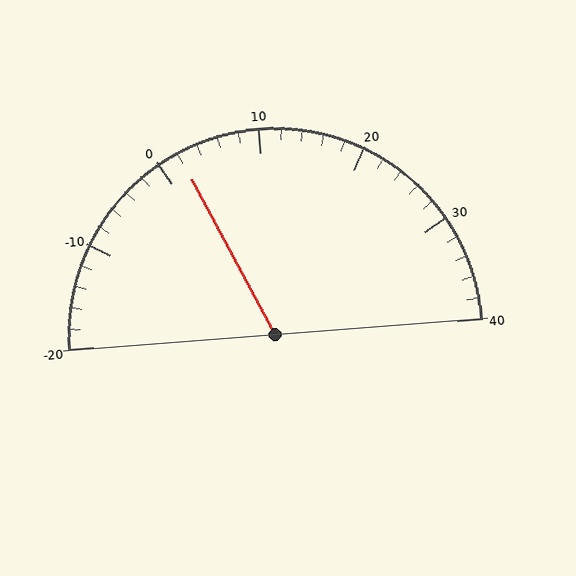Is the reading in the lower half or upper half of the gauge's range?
The reading is in the lower half of the range (-20 to 40).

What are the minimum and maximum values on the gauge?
The gauge ranges from -20 to 40.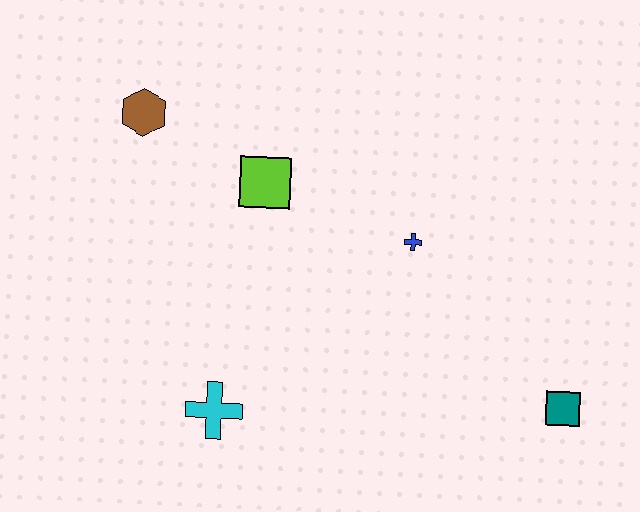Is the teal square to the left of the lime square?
No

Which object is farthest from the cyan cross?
The teal square is farthest from the cyan cross.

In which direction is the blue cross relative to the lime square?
The blue cross is to the right of the lime square.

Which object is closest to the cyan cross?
The lime square is closest to the cyan cross.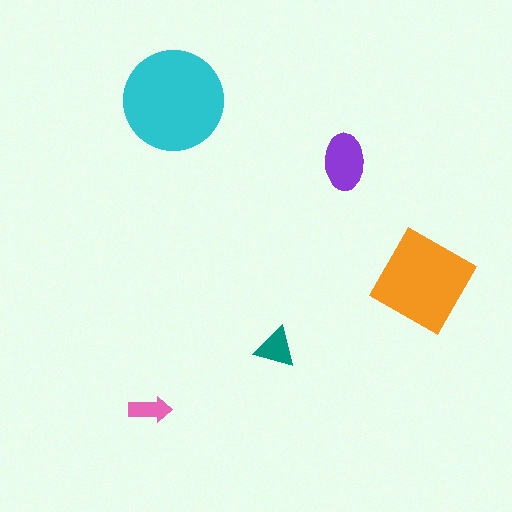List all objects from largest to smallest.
The cyan circle, the orange diamond, the purple ellipse, the teal triangle, the pink arrow.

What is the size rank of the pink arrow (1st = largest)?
5th.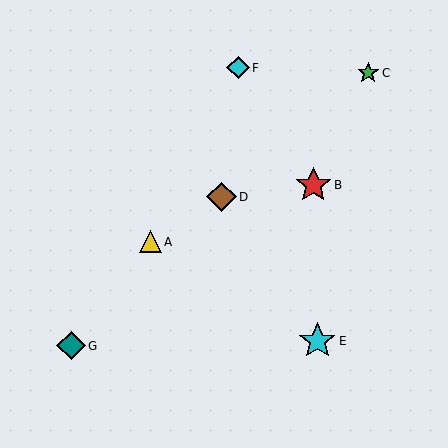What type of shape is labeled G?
Shape G is a teal diamond.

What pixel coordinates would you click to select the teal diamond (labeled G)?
Click at (71, 346) to select the teal diamond G.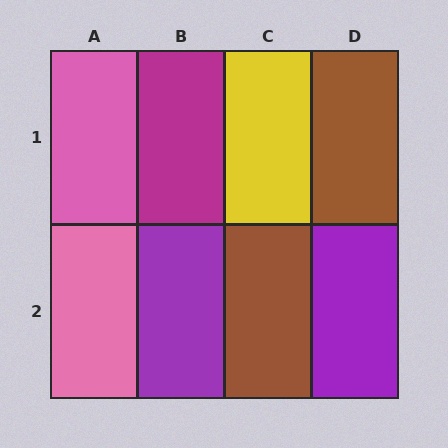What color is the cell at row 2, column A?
Pink.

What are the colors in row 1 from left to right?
Pink, magenta, yellow, brown.